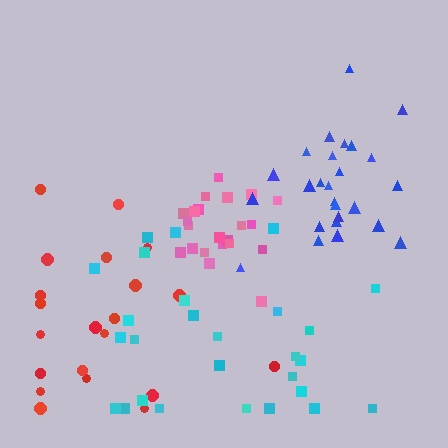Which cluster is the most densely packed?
Pink.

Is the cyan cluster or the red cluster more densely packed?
Cyan.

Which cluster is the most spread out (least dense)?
Red.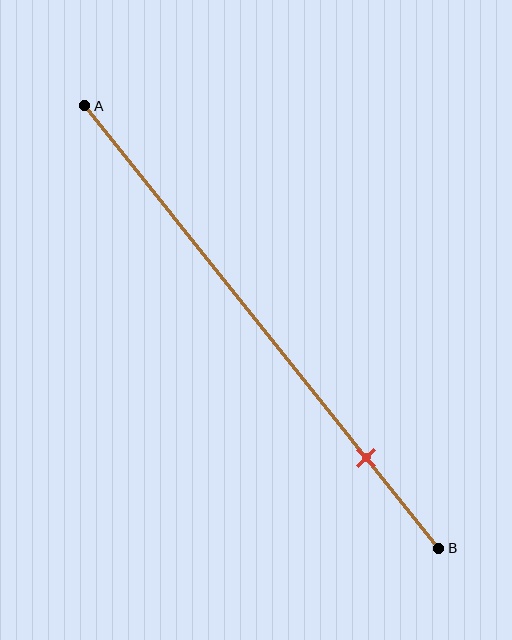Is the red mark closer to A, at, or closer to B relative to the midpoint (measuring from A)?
The red mark is closer to point B than the midpoint of segment AB.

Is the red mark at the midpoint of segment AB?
No, the mark is at about 80% from A, not at the 50% midpoint.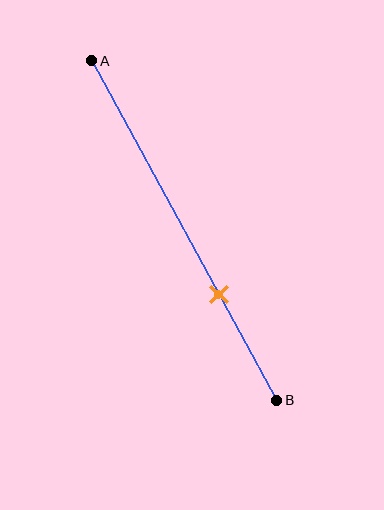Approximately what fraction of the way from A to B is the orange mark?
The orange mark is approximately 70% of the way from A to B.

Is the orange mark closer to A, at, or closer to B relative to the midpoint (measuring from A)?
The orange mark is closer to point B than the midpoint of segment AB.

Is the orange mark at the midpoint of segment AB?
No, the mark is at about 70% from A, not at the 50% midpoint.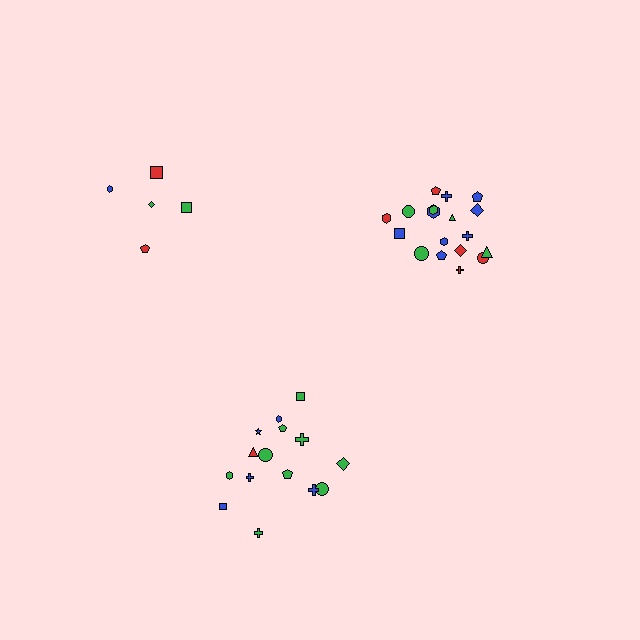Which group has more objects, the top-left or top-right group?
The top-right group.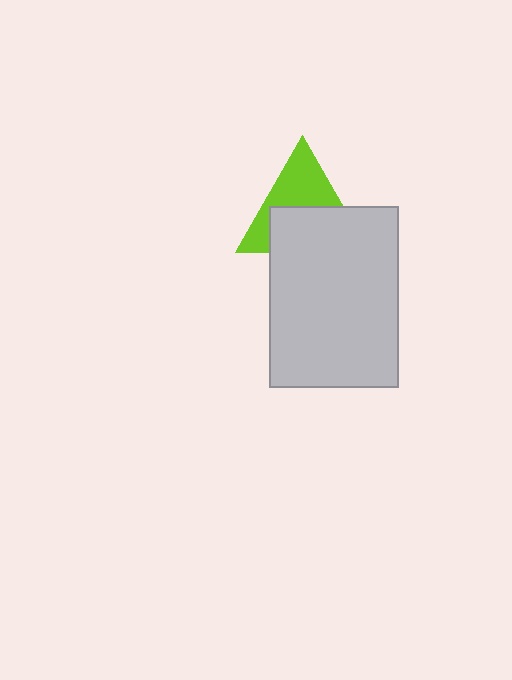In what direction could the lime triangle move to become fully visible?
The lime triangle could move up. That would shift it out from behind the light gray rectangle entirely.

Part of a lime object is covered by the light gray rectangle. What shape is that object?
It is a triangle.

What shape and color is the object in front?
The object in front is a light gray rectangle.